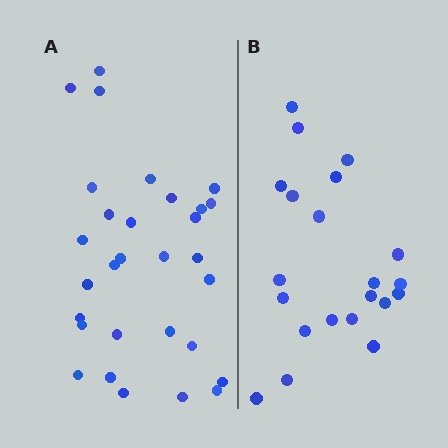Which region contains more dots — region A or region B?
Region A (the left region) has more dots.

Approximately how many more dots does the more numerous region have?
Region A has roughly 8 or so more dots than region B.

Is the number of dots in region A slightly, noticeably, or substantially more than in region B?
Region A has noticeably more, but not dramatically so. The ratio is roughly 1.4 to 1.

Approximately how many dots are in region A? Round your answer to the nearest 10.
About 30 dots.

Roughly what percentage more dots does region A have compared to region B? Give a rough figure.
About 45% more.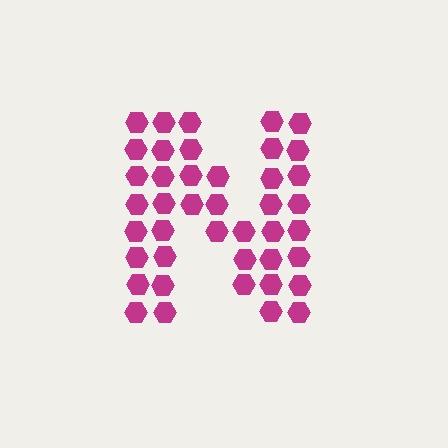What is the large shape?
The large shape is the letter N.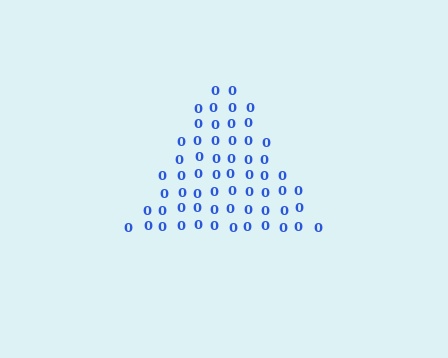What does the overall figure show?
The overall figure shows a triangle.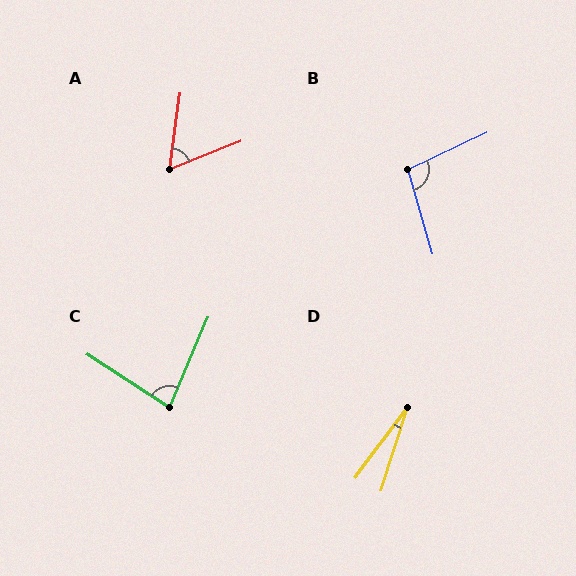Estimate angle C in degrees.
Approximately 80 degrees.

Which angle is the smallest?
D, at approximately 19 degrees.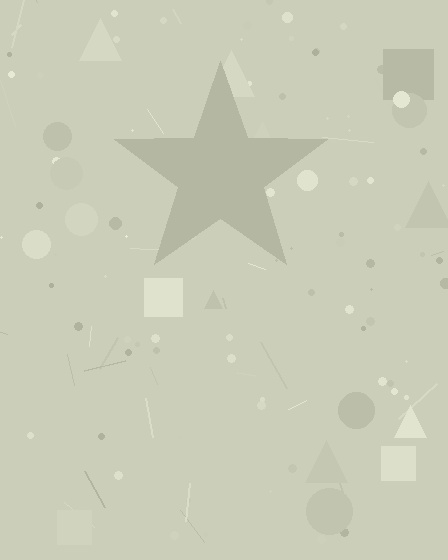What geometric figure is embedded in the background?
A star is embedded in the background.